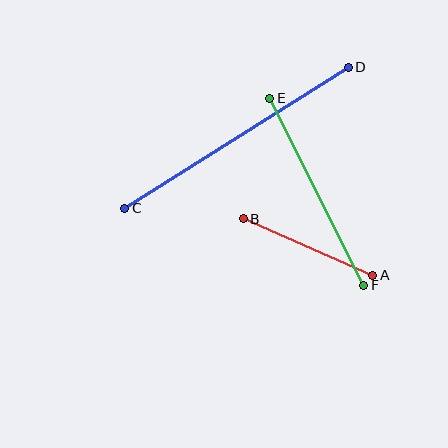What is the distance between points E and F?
The distance is approximately 209 pixels.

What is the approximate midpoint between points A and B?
The midpoint is at approximately (308, 247) pixels.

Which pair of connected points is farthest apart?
Points C and D are farthest apart.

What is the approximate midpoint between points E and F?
The midpoint is at approximately (317, 192) pixels.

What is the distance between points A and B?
The distance is approximately 141 pixels.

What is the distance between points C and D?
The distance is approximately 264 pixels.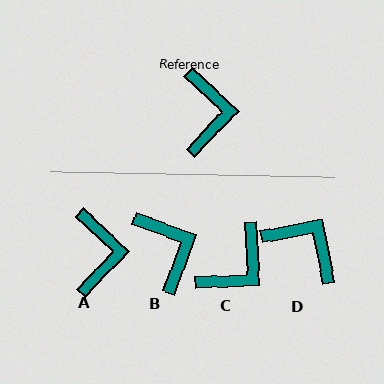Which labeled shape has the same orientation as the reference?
A.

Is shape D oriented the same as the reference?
No, it is off by about 54 degrees.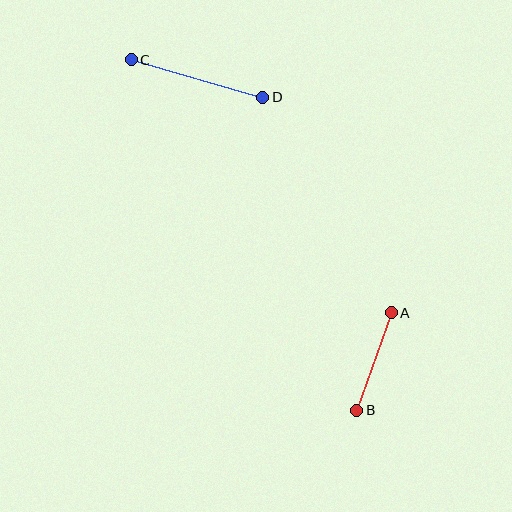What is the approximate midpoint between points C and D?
The midpoint is at approximately (197, 78) pixels.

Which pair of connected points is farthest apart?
Points C and D are farthest apart.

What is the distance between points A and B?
The distance is approximately 103 pixels.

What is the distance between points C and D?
The distance is approximately 137 pixels.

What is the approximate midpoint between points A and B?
The midpoint is at approximately (374, 361) pixels.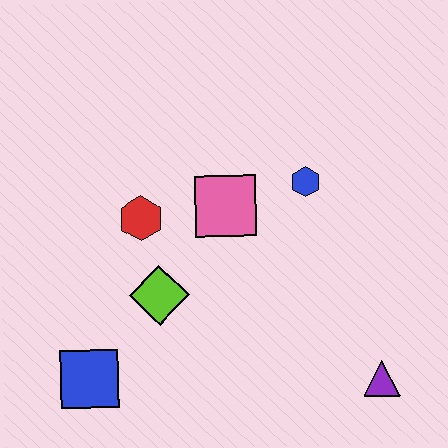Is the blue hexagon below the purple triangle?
No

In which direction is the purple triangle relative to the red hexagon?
The purple triangle is to the right of the red hexagon.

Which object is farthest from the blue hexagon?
The blue square is farthest from the blue hexagon.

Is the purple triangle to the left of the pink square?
No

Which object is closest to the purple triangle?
The blue hexagon is closest to the purple triangle.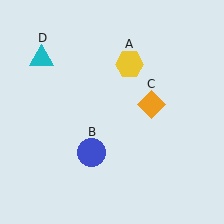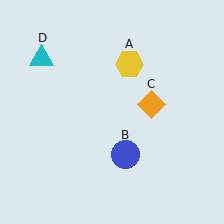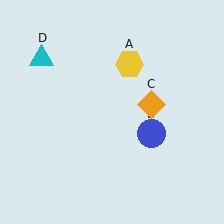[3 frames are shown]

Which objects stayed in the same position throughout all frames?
Yellow hexagon (object A) and orange diamond (object C) and cyan triangle (object D) remained stationary.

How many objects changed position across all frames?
1 object changed position: blue circle (object B).